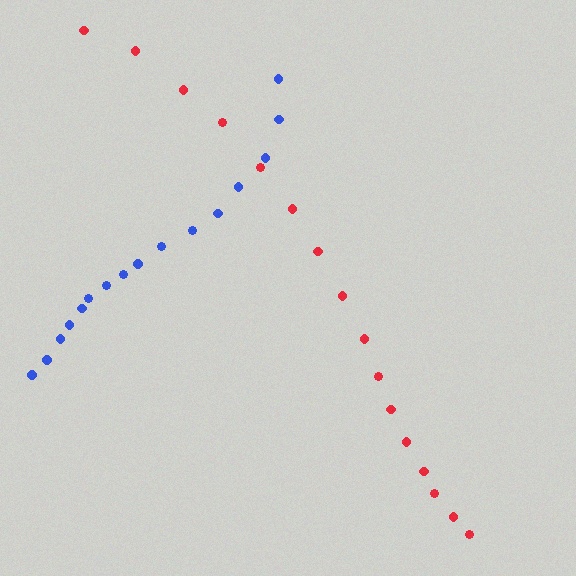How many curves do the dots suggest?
There are 2 distinct paths.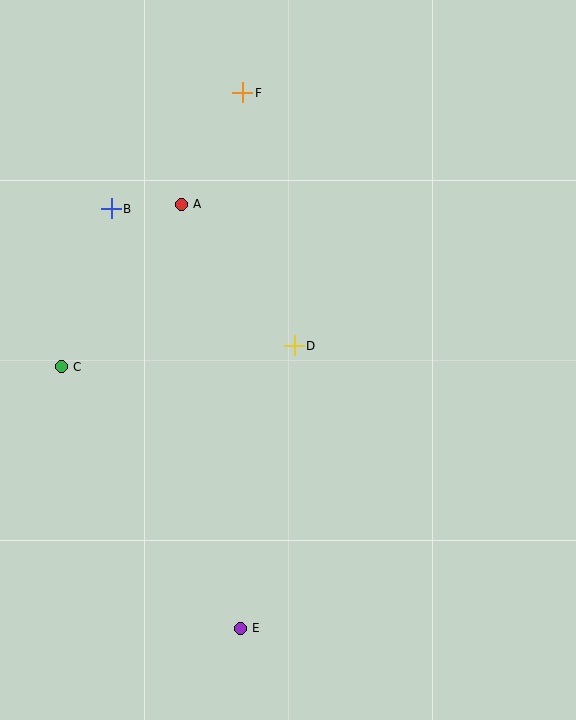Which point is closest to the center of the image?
Point D at (294, 346) is closest to the center.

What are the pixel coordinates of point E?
Point E is at (240, 628).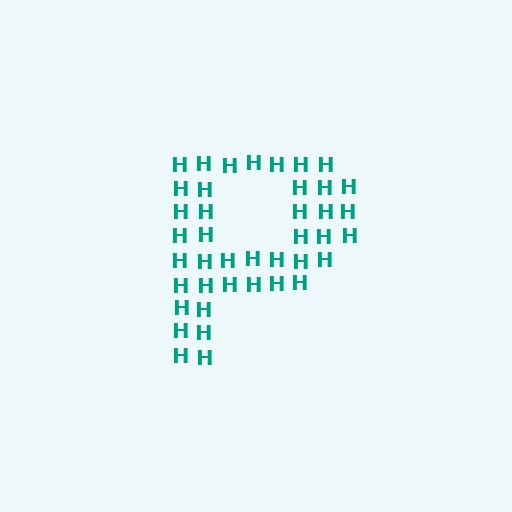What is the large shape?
The large shape is the letter P.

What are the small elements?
The small elements are letter H's.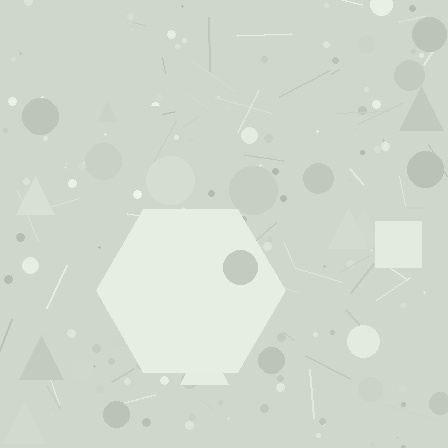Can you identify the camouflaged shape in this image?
The camouflaged shape is a hexagon.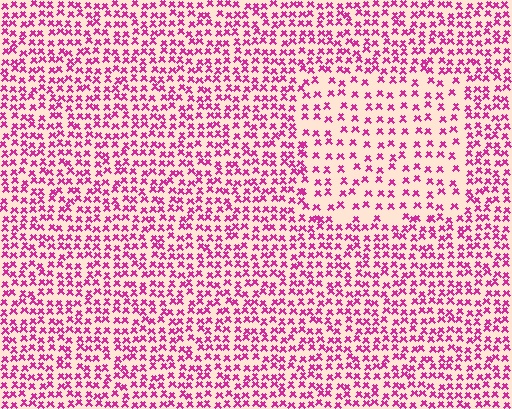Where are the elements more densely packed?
The elements are more densely packed outside the rectangle boundary.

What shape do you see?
I see a rectangle.